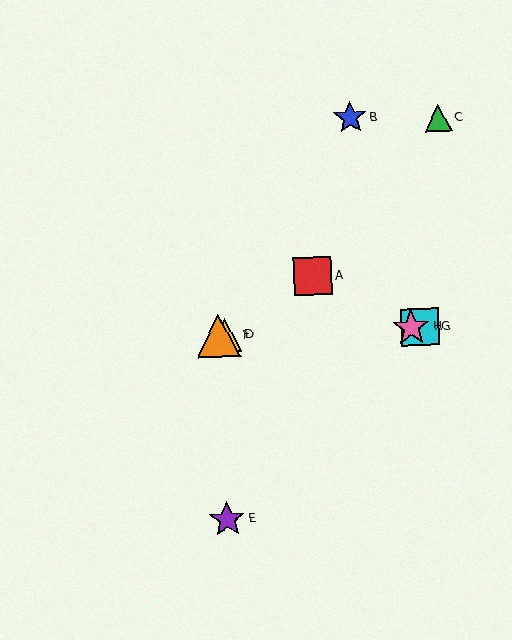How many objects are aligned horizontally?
4 objects (D, F, G, H) are aligned horizontally.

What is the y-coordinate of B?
Object B is at y≈118.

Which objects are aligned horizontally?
Objects D, F, G, H are aligned horizontally.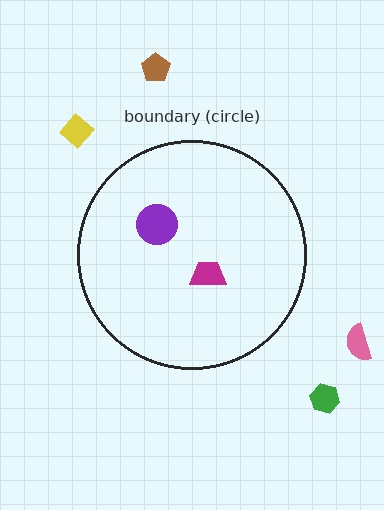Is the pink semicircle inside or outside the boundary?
Outside.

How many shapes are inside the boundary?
2 inside, 4 outside.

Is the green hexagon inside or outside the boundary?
Outside.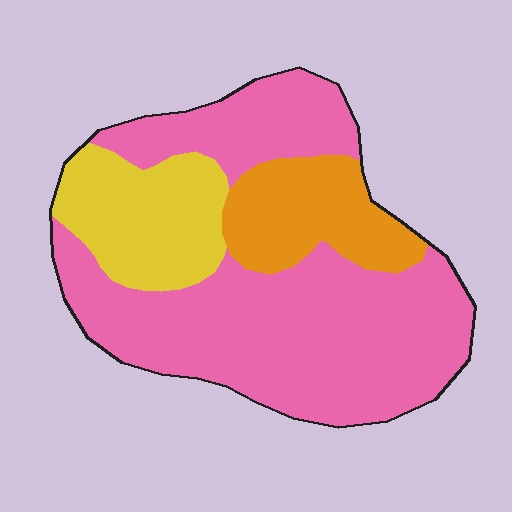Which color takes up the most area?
Pink, at roughly 65%.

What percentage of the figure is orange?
Orange covers 17% of the figure.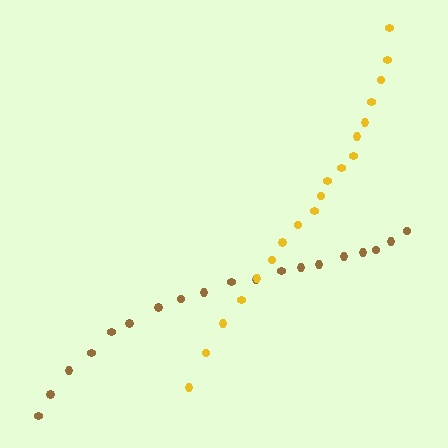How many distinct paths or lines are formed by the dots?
There are 2 distinct paths.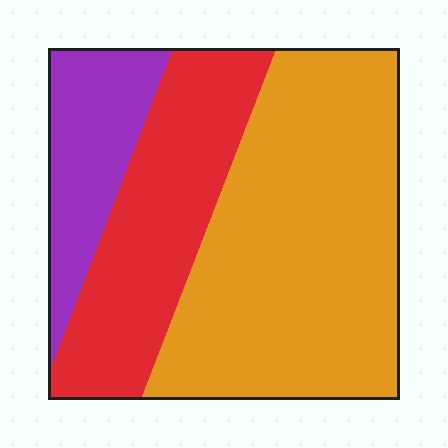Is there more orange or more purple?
Orange.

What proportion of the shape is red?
Red takes up between a sixth and a third of the shape.